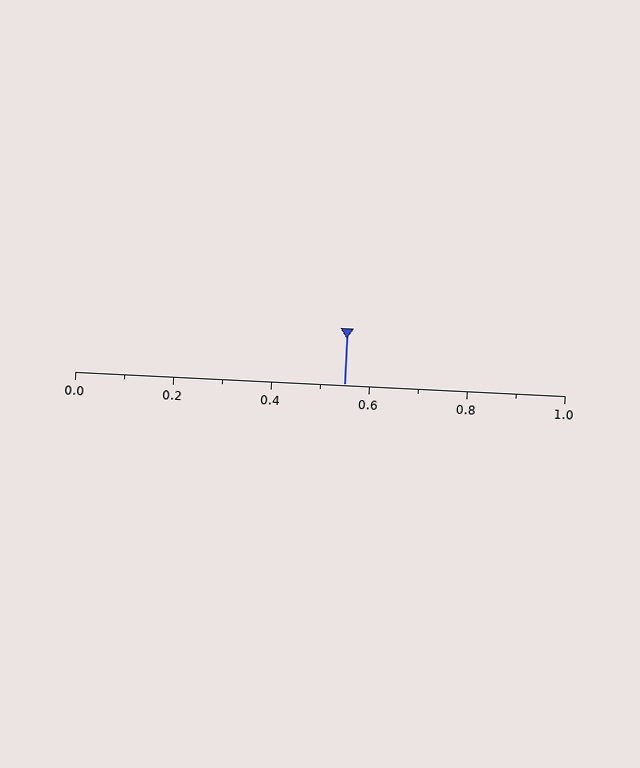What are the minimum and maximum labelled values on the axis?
The axis runs from 0.0 to 1.0.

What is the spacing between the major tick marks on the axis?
The major ticks are spaced 0.2 apart.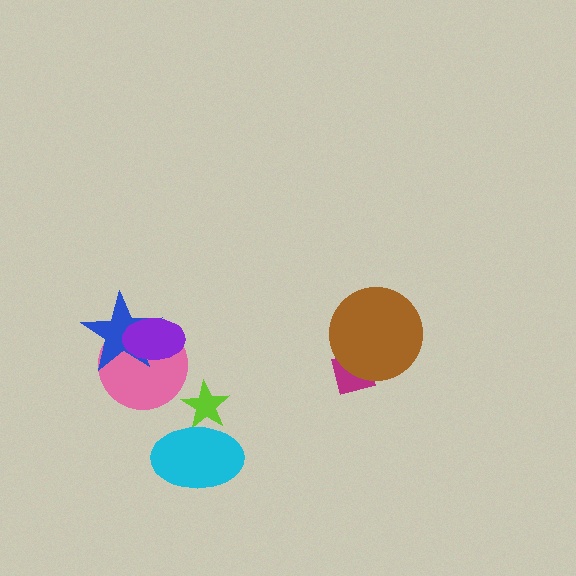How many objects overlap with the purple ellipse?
2 objects overlap with the purple ellipse.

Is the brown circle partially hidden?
No, no other shape covers it.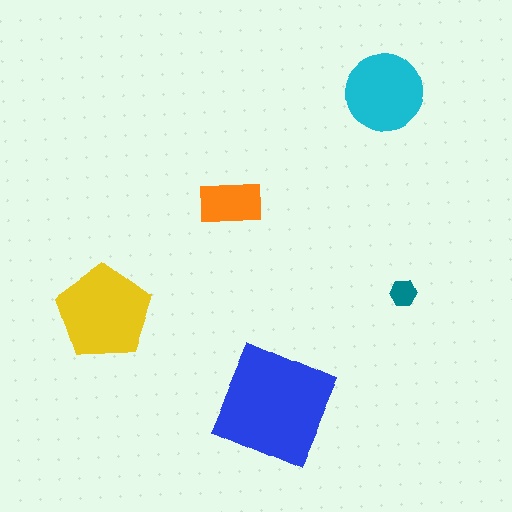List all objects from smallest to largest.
The teal hexagon, the orange rectangle, the cyan circle, the yellow pentagon, the blue square.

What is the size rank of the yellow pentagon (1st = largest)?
2nd.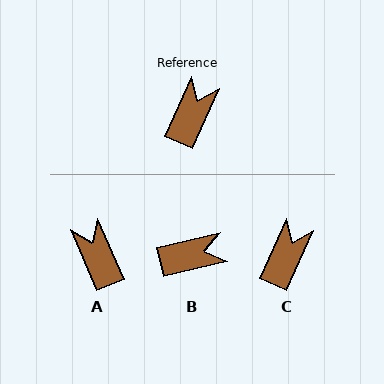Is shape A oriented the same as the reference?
No, it is off by about 47 degrees.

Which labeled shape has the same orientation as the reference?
C.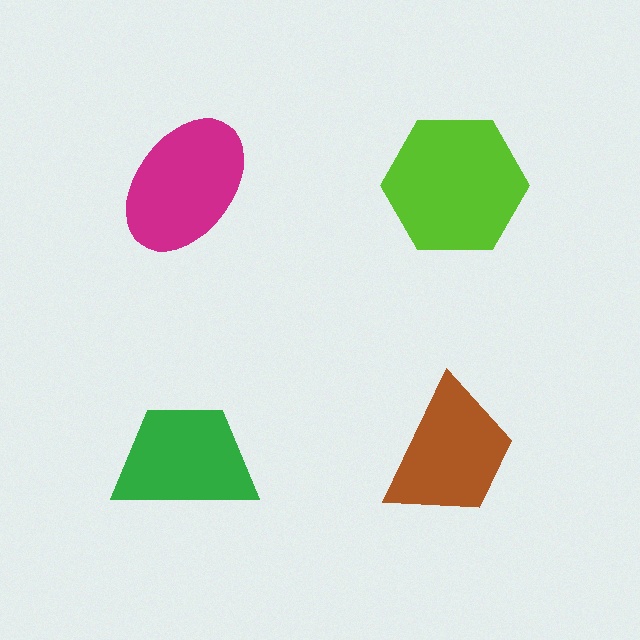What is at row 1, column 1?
A magenta ellipse.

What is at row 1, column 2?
A lime hexagon.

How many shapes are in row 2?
2 shapes.